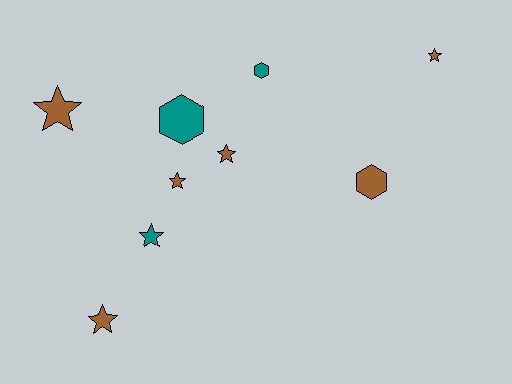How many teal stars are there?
There is 1 teal star.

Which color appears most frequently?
Brown, with 6 objects.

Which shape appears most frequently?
Star, with 6 objects.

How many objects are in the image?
There are 9 objects.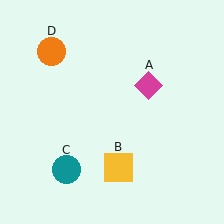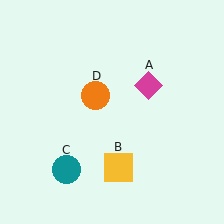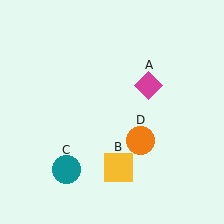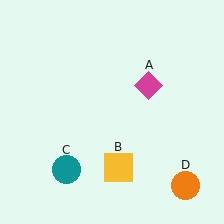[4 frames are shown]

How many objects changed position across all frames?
1 object changed position: orange circle (object D).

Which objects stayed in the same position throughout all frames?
Magenta diamond (object A) and yellow square (object B) and teal circle (object C) remained stationary.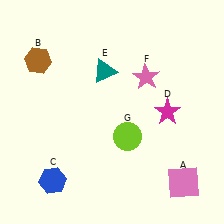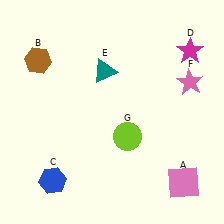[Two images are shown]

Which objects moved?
The objects that moved are: the magenta star (D), the pink star (F).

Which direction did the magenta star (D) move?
The magenta star (D) moved up.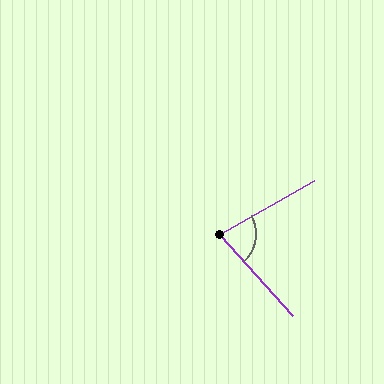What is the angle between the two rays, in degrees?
Approximately 78 degrees.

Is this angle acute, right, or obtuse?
It is acute.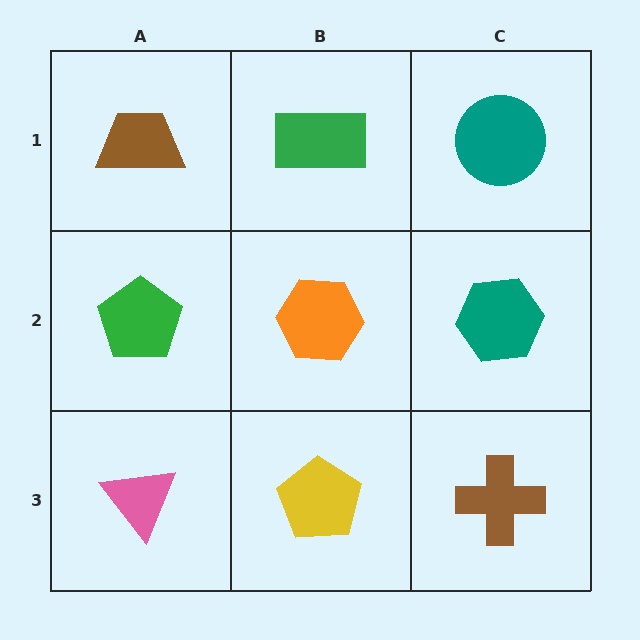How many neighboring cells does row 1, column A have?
2.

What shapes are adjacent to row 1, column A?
A green pentagon (row 2, column A), a green rectangle (row 1, column B).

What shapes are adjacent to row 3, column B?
An orange hexagon (row 2, column B), a pink triangle (row 3, column A), a brown cross (row 3, column C).